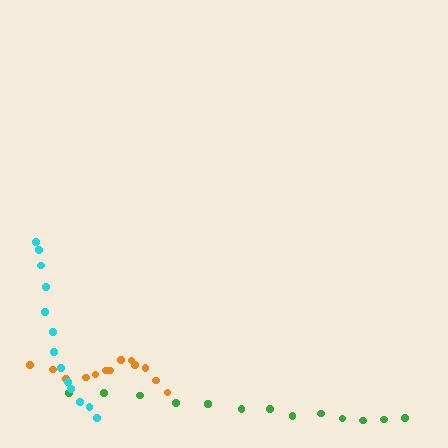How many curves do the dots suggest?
There are 3 distinct paths.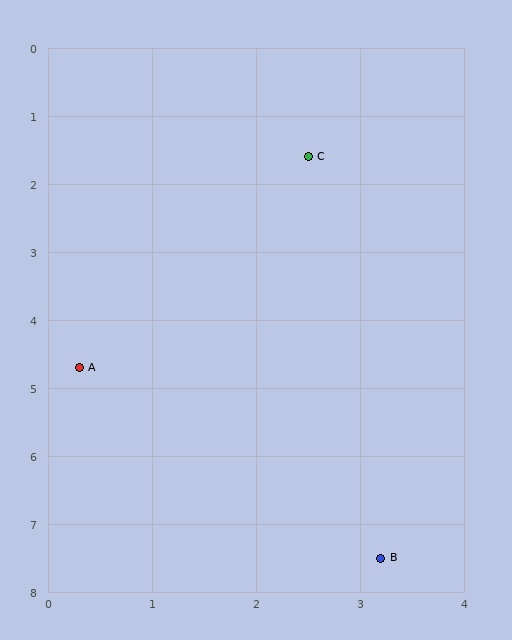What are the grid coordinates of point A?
Point A is at approximately (0.3, 4.7).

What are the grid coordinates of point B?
Point B is at approximately (3.2, 7.5).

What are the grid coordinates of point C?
Point C is at approximately (2.5, 1.6).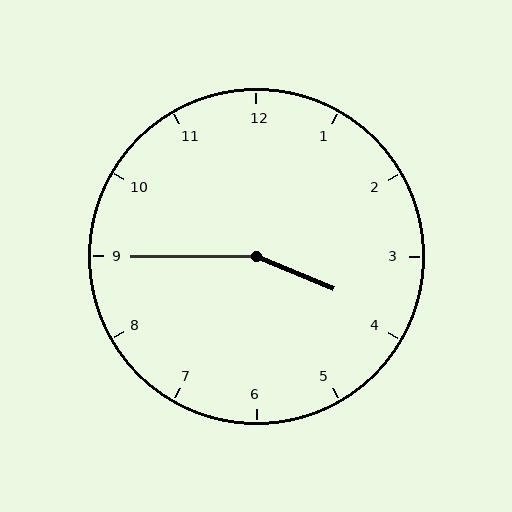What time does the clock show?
3:45.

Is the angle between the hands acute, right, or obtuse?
It is obtuse.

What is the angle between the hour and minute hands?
Approximately 158 degrees.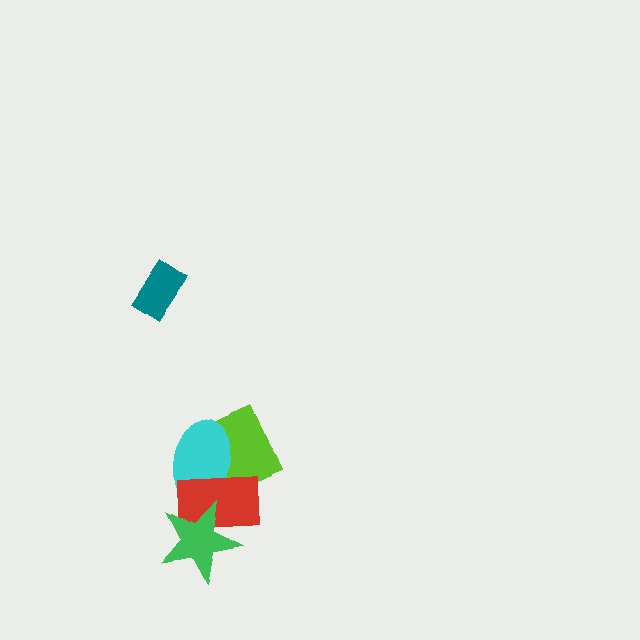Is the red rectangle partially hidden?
Yes, it is partially covered by another shape.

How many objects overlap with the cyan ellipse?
2 objects overlap with the cyan ellipse.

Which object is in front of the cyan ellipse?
The red rectangle is in front of the cyan ellipse.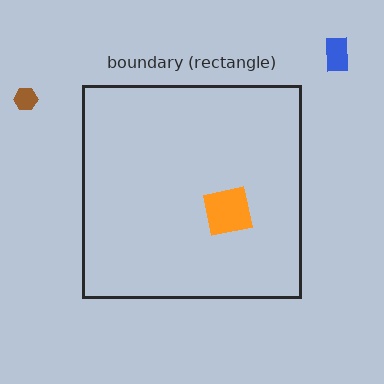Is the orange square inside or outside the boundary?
Inside.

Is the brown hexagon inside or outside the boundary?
Outside.